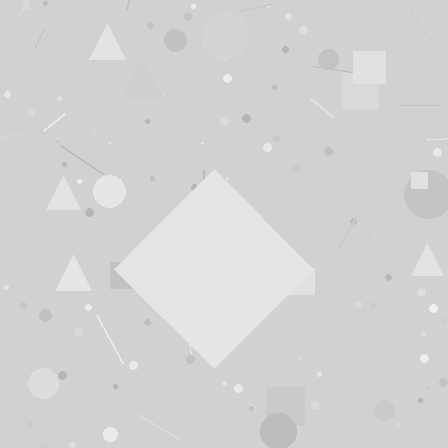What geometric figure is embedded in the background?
A diamond is embedded in the background.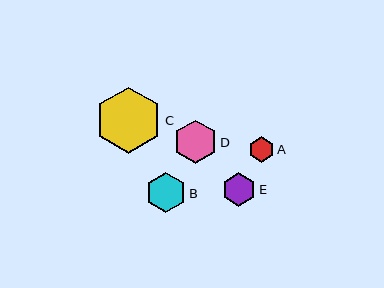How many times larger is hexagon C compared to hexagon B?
Hexagon C is approximately 1.6 times the size of hexagon B.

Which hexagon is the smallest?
Hexagon A is the smallest with a size of approximately 25 pixels.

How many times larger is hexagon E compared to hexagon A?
Hexagon E is approximately 1.3 times the size of hexagon A.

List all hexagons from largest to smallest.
From largest to smallest: C, D, B, E, A.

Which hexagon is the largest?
Hexagon C is the largest with a size of approximately 66 pixels.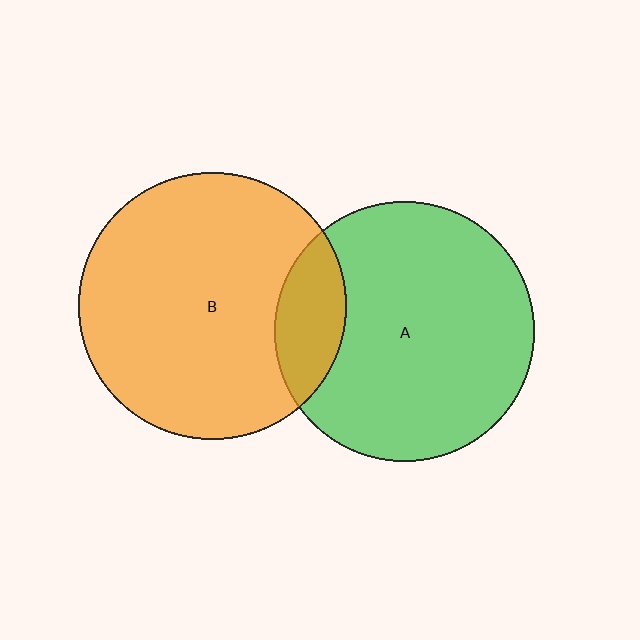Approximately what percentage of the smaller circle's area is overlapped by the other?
Approximately 15%.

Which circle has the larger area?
Circle B (orange).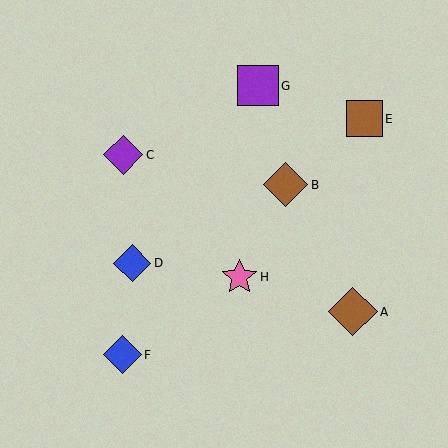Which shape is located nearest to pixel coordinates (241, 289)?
The pink star (labeled H) at (239, 277) is nearest to that location.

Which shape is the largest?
The brown diamond (labeled A) is the largest.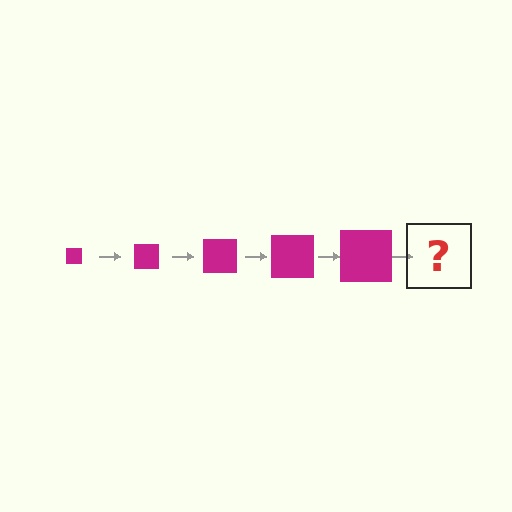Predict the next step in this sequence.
The next step is a magenta square, larger than the previous one.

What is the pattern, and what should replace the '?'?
The pattern is that the square gets progressively larger each step. The '?' should be a magenta square, larger than the previous one.